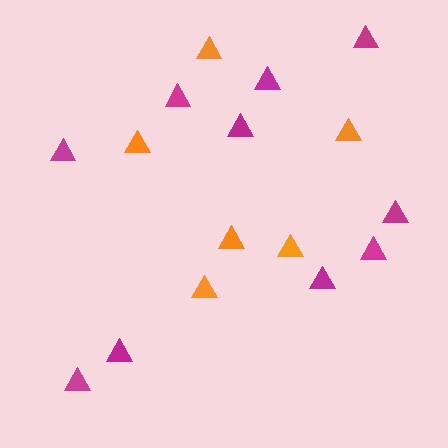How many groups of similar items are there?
There are 2 groups: one group of orange triangles (6) and one group of magenta triangles (10).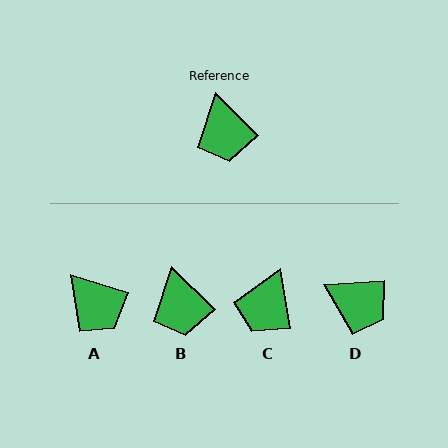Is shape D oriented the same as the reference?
No, it is off by about 48 degrees.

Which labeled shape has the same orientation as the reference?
B.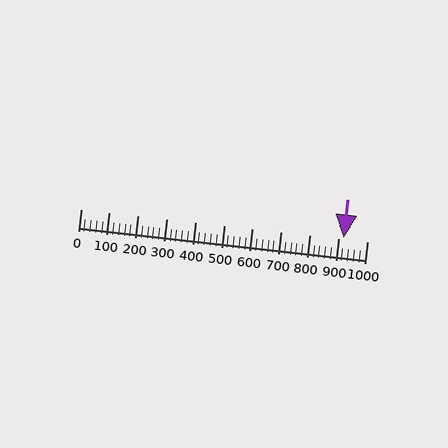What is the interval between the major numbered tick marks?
The major tick marks are spaced 100 units apart.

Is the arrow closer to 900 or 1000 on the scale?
The arrow is closer to 900.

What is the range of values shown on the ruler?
The ruler shows values from 0 to 1000.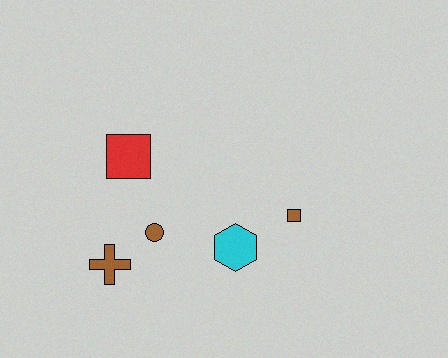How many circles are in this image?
There is 1 circle.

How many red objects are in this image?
There is 1 red object.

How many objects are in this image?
There are 5 objects.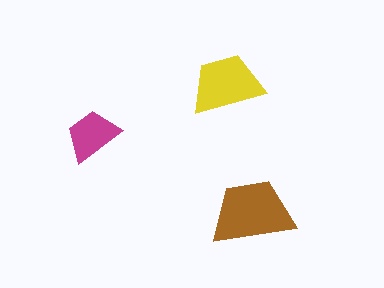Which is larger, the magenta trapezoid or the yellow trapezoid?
The yellow one.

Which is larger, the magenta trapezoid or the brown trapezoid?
The brown one.